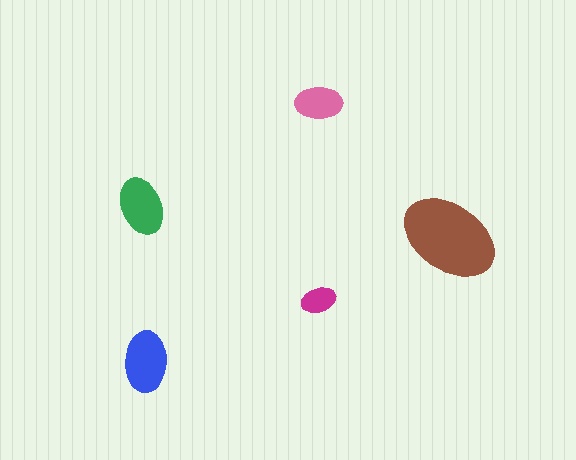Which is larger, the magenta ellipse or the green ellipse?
The green one.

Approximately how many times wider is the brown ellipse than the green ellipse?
About 1.5 times wider.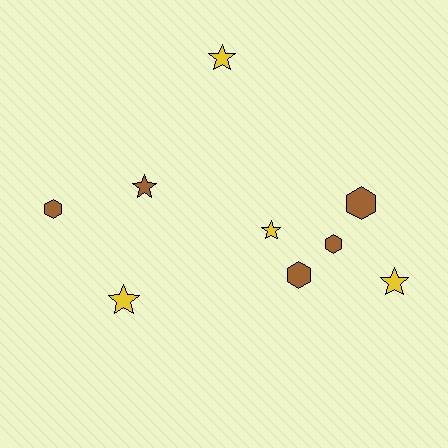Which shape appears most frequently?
Star, with 5 objects.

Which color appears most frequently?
Brown, with 5 objects.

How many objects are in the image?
There are 9 objects.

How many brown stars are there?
There is 1 brown star.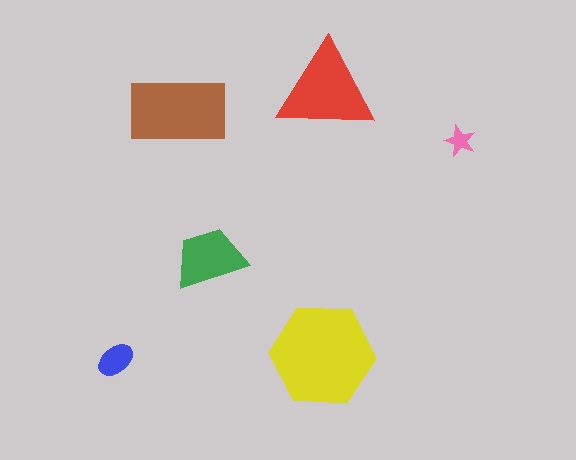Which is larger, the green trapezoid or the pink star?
The green trapezoid.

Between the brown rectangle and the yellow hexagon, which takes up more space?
The yellow hexagon.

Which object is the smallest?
The pink star.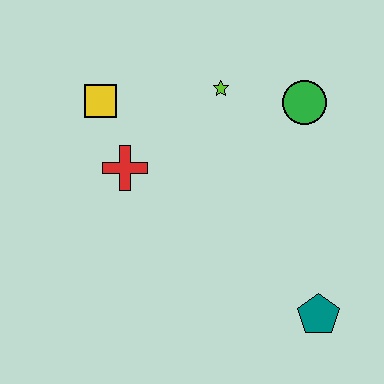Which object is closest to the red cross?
The yellow square is closest to the red cross.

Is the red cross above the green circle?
No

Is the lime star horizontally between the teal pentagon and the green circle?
No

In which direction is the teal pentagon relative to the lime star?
The teal pentagon is below the lime star.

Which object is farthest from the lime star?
The teal pentagon is farthest from the lime star.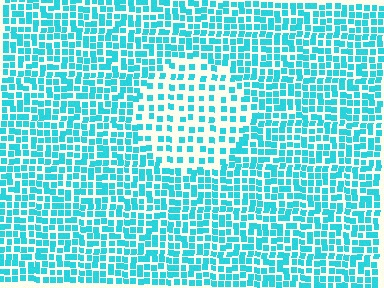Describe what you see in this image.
The image contains small cyan elements arranged at two different densities. A circle-shaped region is visible where the elements are less densely packed than the surrounding area.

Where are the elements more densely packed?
The elements are more densely packed outside the circle boundary.